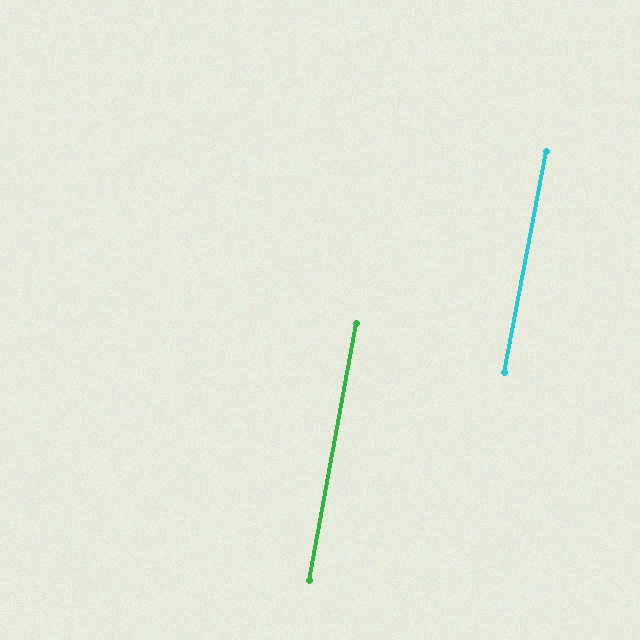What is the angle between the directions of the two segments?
Approximately 0 degrees.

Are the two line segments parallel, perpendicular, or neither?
Parallel — their directions differ by only 0.3°.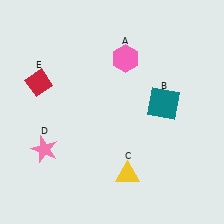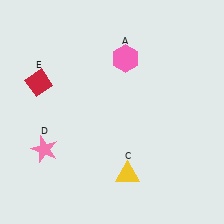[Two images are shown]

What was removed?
The teal square (B) was removed in Image 2.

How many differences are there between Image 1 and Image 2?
There is 1 difference between the two images.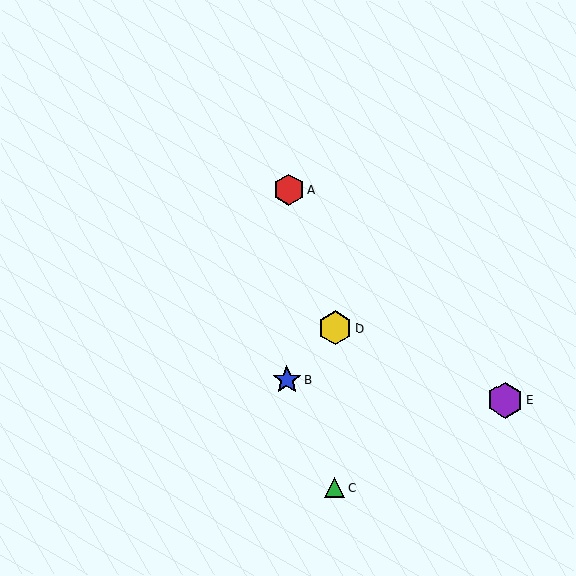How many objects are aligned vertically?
2 objects (A, B) are aligned vertically.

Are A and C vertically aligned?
No, A is at x≈289 and C is at x≈334.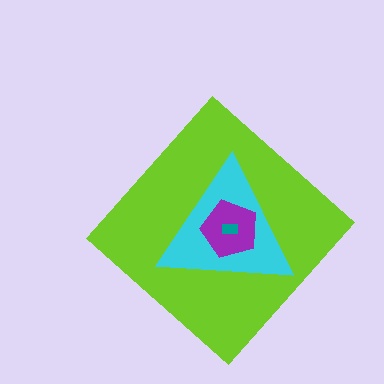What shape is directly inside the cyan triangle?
The purple pentagon.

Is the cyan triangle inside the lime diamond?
Yes.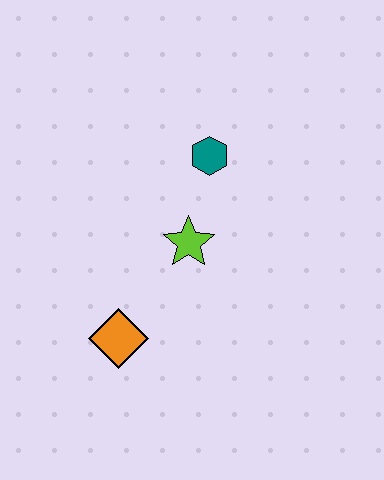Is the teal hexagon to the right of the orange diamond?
Yes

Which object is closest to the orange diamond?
The lime star is closest to the orange diamond.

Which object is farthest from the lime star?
The orange diamond is farthest from the lime star.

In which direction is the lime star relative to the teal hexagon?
The lime star is below the teal hexagon.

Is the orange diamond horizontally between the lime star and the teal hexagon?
No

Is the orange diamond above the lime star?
No